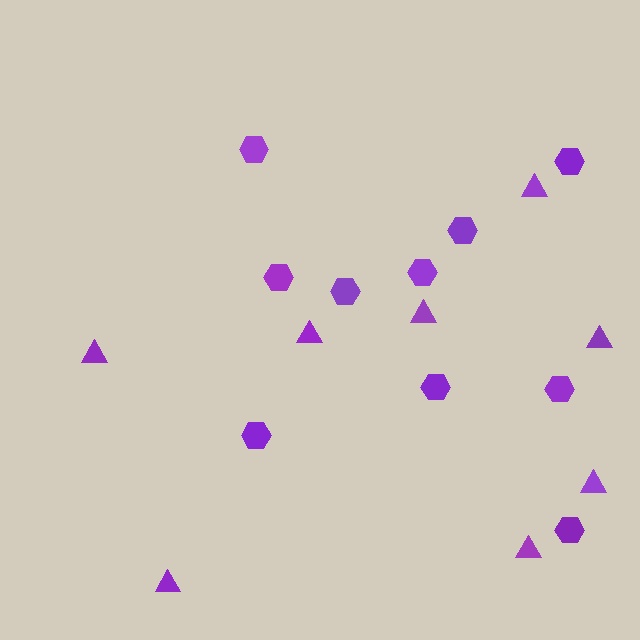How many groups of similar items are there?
There are 2 groups: one group of triangles (8) and one group of hexagons (10).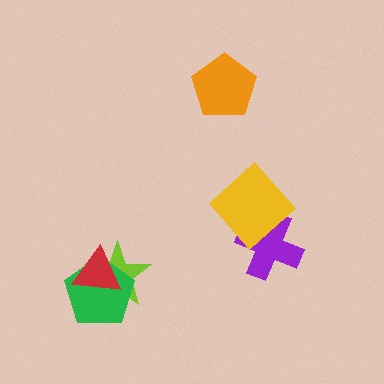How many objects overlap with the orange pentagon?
0 objects overlap with the orange pentagon.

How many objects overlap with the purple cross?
1 object overlaps with the purple cross.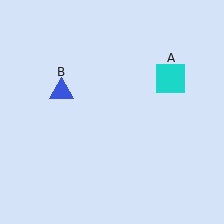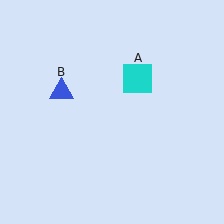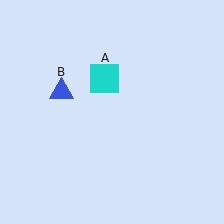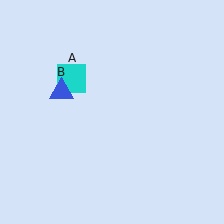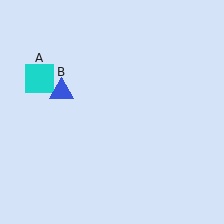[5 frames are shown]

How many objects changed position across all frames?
1 object changed position: cyan square (object A).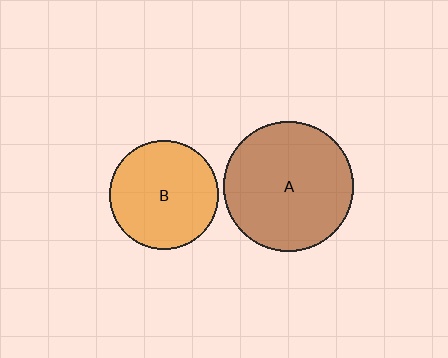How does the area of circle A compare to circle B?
Approximately 1.4 times.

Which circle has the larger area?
Circle A (brown).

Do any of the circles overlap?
No, none of the circles overlap.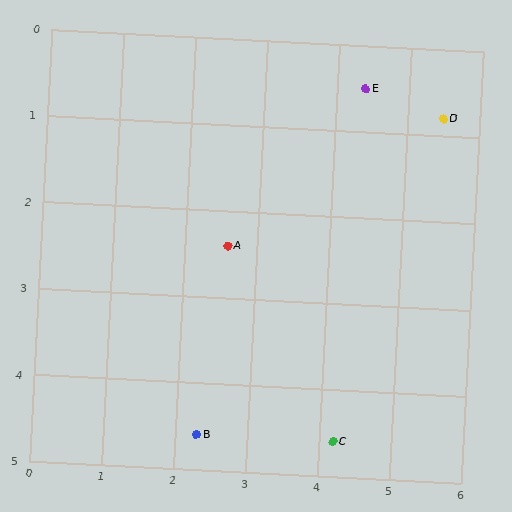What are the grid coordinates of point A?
Point A is at approximately (2.6, 2.4).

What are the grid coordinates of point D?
Point D is at approximately (5.5, 0.8).